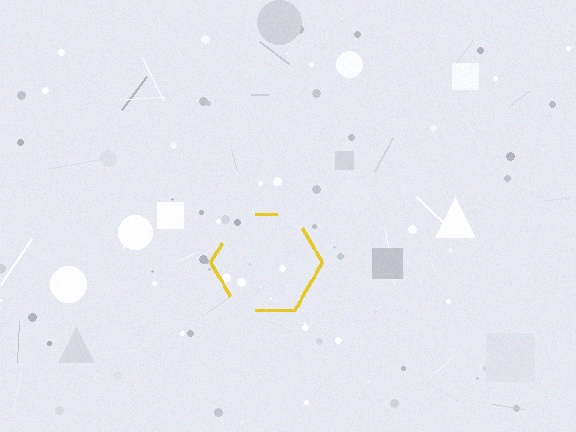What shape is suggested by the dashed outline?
The dashed outline suggests a hexagon.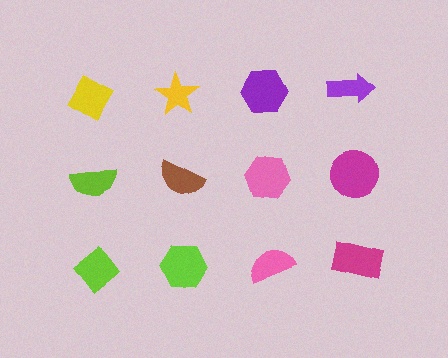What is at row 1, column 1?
A yellow diamond.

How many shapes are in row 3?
4 shapes.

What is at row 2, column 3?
A pink hexagon.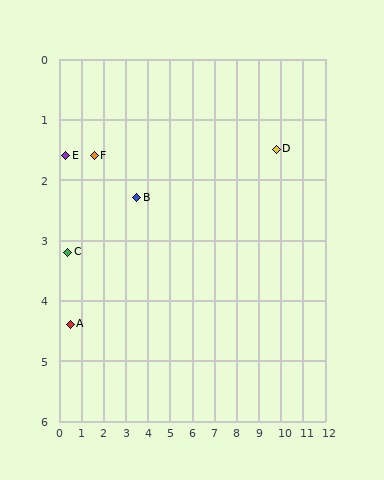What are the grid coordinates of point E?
Point E is at approximately (0.3, 1.6).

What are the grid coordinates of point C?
Point C is at approximately (0.4, 3.2).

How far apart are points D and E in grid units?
Points D and E are about 9.5 grid units apart.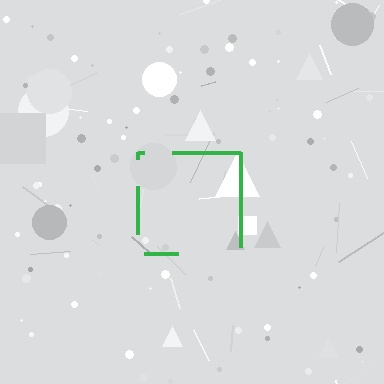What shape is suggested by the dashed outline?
The dashed outline suggests a square.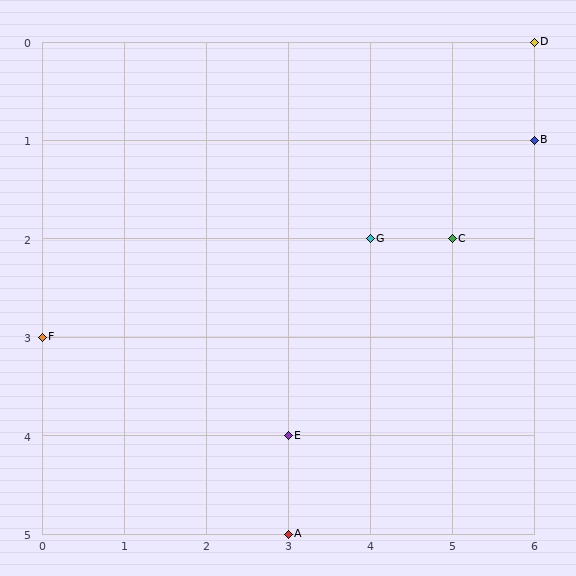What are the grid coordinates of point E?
Point E is at grid coordinates (3, 4).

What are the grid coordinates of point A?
Point A is at grid coordinates (3, 5).